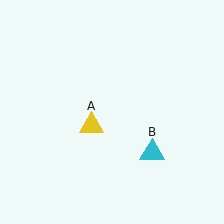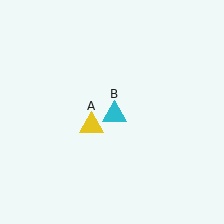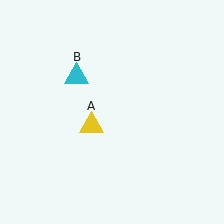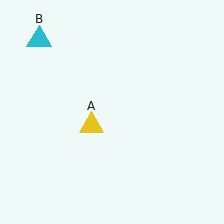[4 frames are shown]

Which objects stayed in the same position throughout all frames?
Yellow triangle (object A) remained stationary.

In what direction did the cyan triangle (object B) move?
The cyan triangle (object B) moved up and to the left.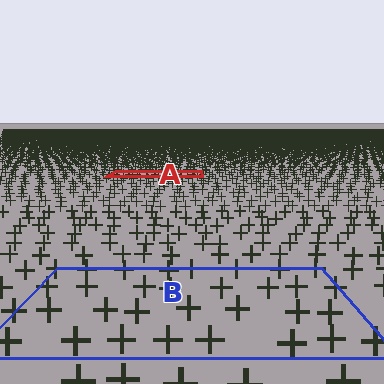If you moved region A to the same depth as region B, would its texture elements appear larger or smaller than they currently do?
They would appear larger. At a closer depth, the same texture elements are projected at a bigger on-screen size.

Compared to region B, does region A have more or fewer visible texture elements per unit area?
Region A has more texture elements per unit area — they are packed more densely because it is farther away.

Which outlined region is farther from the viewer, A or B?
Region A is farther from the viewer — the texture elements inside it appear smaller and more densely packed.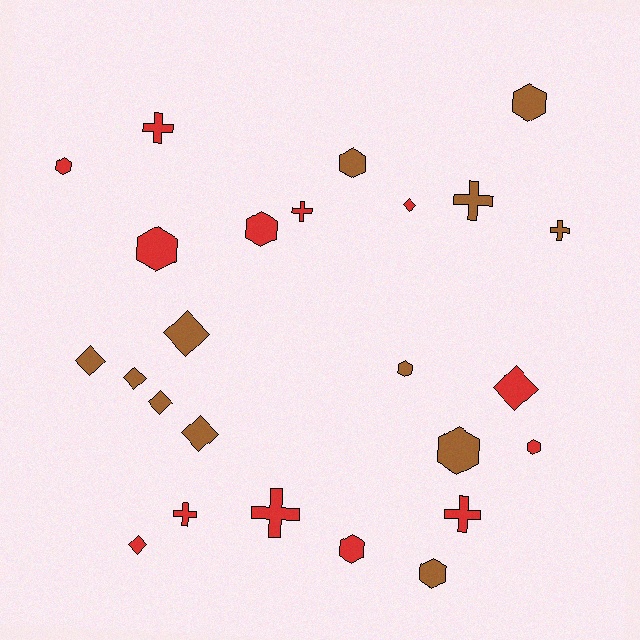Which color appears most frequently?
Red, with 13 objects.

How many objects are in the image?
There are 25 objects.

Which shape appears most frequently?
Hexagon, with 10 objects.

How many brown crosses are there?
There are 2 brown crosses.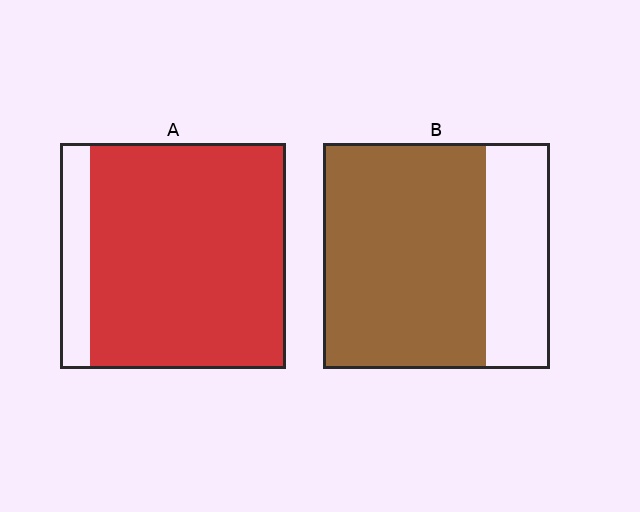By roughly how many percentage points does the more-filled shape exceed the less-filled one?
By roughly 15 percentage points (A over B).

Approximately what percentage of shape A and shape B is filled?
A is approximately 85% and B is approximately 70%.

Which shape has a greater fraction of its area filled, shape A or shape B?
Shape A.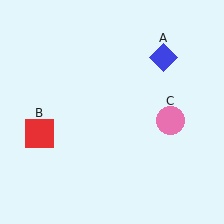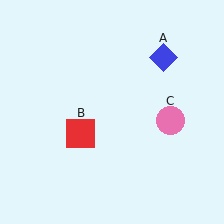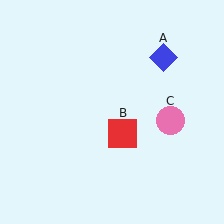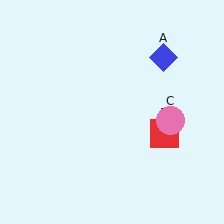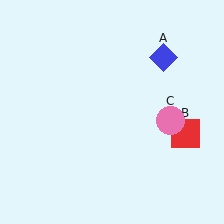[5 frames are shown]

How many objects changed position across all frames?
1 object changed position: red square (object B).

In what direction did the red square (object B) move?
The red square (object B) moved right.